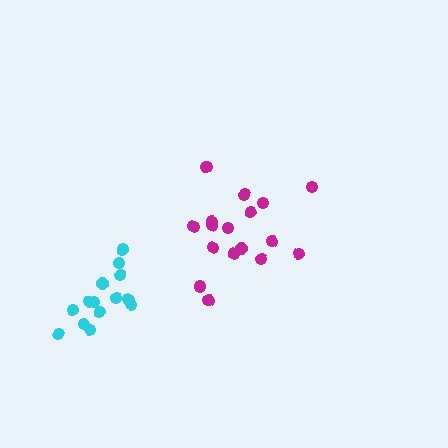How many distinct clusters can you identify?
There are 2 distinct clusters.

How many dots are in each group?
Group 1: 17 dots, Group 2: 14 dots (31 total).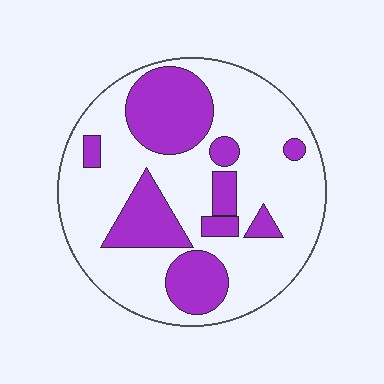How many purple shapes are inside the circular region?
9.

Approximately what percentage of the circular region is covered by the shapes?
Approximately 30%.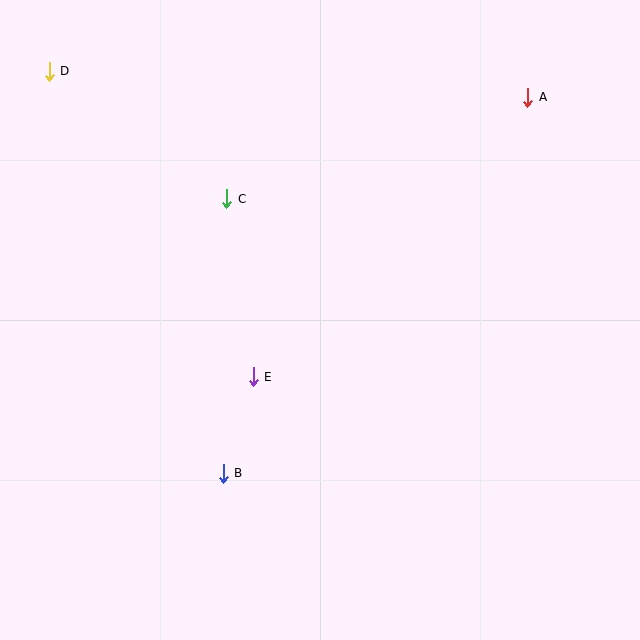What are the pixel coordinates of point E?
Point E is at (253, 377).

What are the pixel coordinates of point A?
Point A is at (528, 97).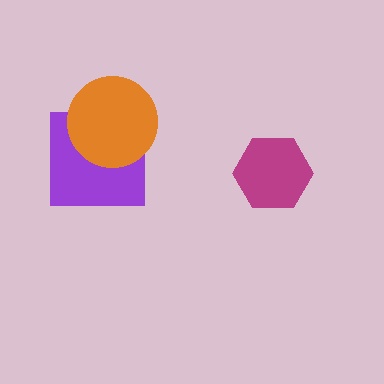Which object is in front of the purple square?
The orange circle is in front of the purple square.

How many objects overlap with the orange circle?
1 object overlaps with the orange circle.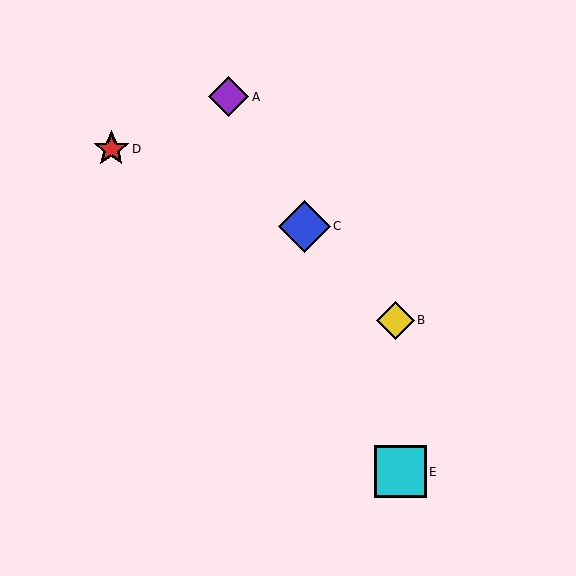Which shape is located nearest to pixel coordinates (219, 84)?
The purple diamond (labeled A) at (229, 97) is nearest to that location.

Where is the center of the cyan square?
The center of the cyan square is at (400, 472).